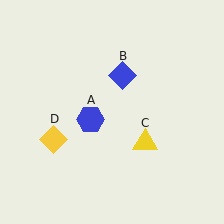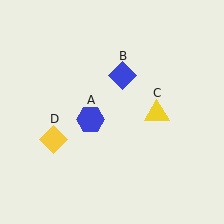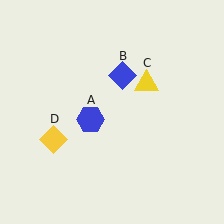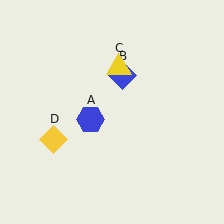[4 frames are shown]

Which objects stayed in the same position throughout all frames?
Blue hexagon (object A) and blue diamond (object B) and yellow diamond (object D) remained stationary.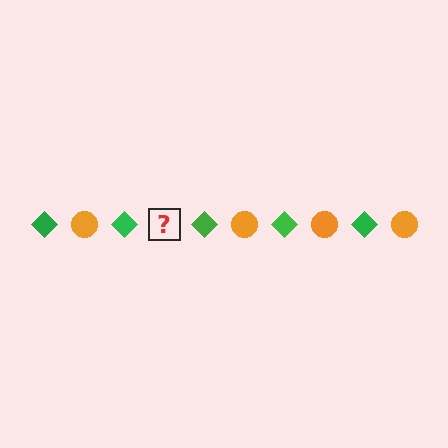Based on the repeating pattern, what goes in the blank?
The blank should be an orange circle.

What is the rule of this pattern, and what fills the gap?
The rule is that the pattern alternates between green diamond and orange circle. The gap should be filled with an orange circle.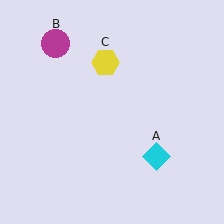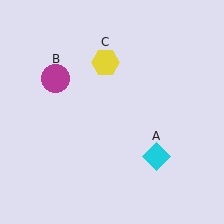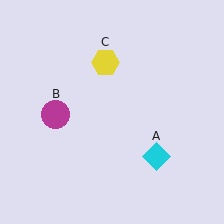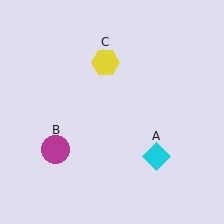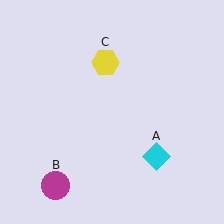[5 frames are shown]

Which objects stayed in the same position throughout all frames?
Cyan diamond (object A) and yellow hexagon (object C) remained stationary.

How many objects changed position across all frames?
1 object changed position: magenta circle (object B).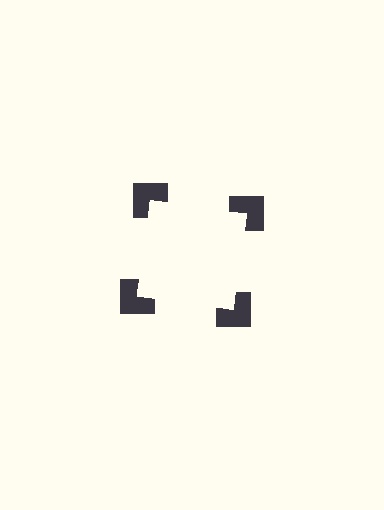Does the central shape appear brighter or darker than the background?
It typically appears slightly brighter than the background, even though no actual brightness change is drawn.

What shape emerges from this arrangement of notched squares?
An illusory square — its edges are inferred from the aligned wedge cuts in the notched squares, not physically drawn.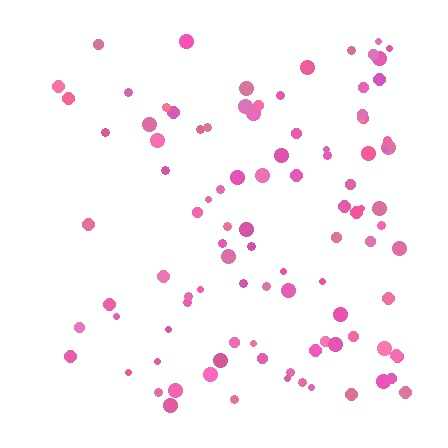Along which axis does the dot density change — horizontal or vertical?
Horizontal.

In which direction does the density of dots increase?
From left to right, with the right side densest.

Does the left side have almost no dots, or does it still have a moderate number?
Still a moderate number, just noticeably fewer than the right.